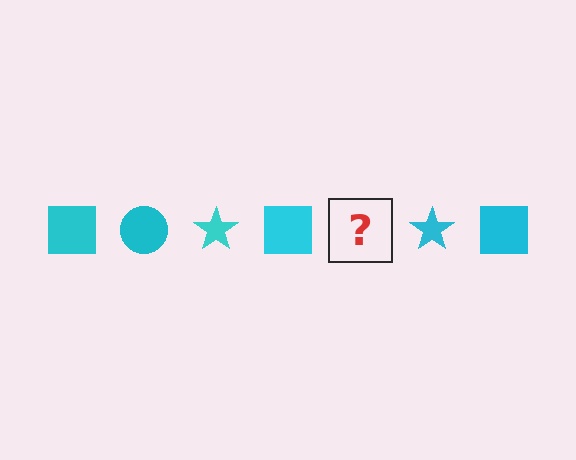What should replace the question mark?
The question mark should be replaced with a cyan circle.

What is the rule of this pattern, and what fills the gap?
The rule is that the pattern cycles through square, circle, star shapes in cyan. The gap should be filled with a cyan circle.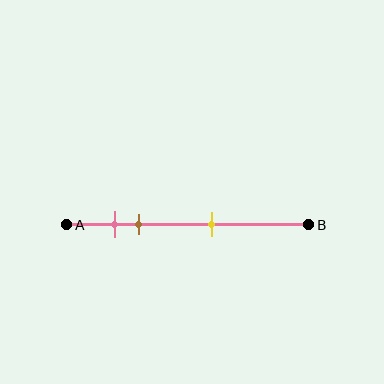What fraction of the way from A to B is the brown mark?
The brown mark is approximately 30% (0.3) of the way from A to B.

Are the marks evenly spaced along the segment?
No, the marks are not evenly spaced.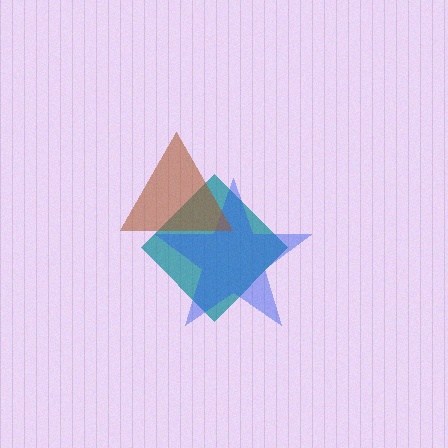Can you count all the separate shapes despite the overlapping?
Yes, there are 3 separate shapes.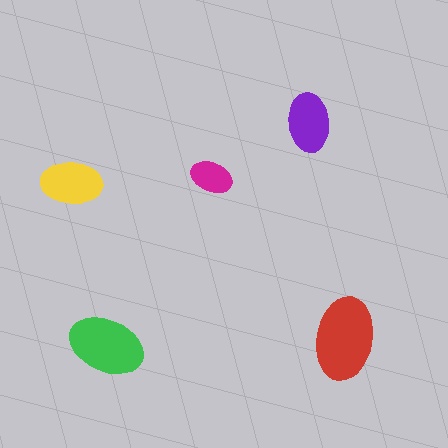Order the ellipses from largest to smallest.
the red one, the green one, the yellow one, the purple one, the magenta one.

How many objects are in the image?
There are 5 objects in the image.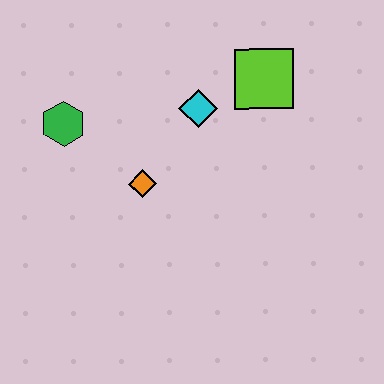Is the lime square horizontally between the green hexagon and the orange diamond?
No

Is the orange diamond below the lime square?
Yes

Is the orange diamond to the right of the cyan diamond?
No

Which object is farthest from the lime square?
The green hexagon is farthest from the lime square.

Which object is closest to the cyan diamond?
The lime square is closest to the cyan diamond.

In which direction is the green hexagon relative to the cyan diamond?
The green hexagon is to the left of the cyan diamond.